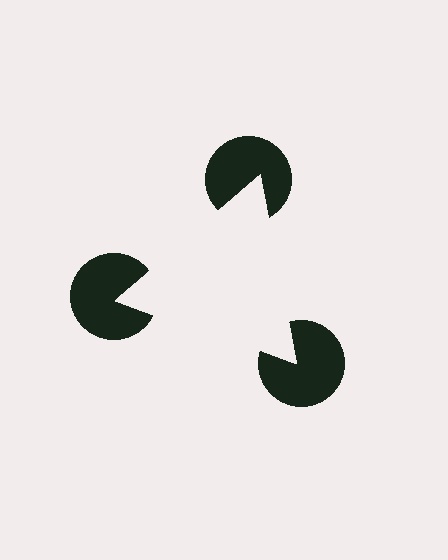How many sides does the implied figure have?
3 sides.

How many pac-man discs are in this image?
There are 3 — one at each vertex of the illusory triangle.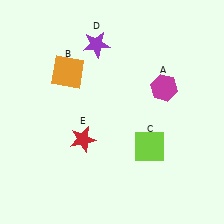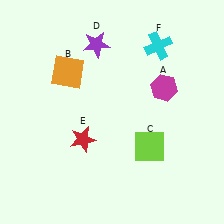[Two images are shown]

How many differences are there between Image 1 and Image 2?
There is 1 difference between the two images.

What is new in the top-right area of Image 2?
A cyan cross (F) was added in the top-right area of Image 2.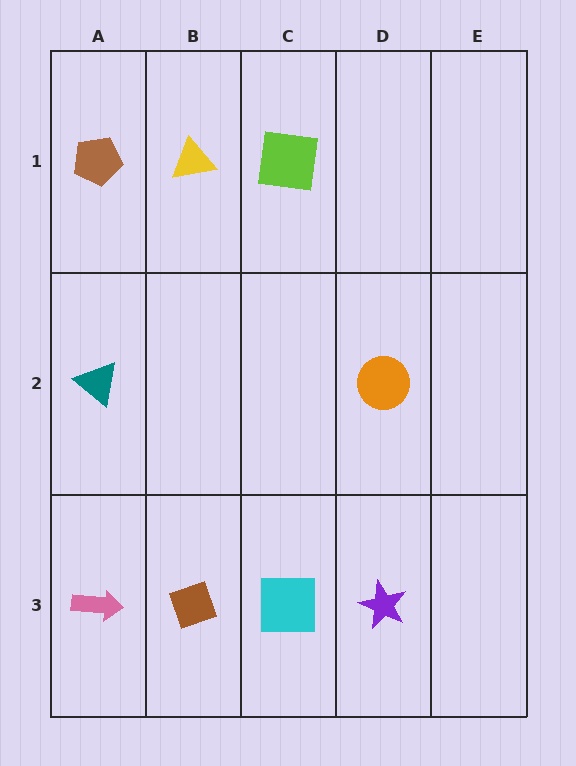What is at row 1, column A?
A brown pentagon.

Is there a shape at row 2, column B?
No, that cell is empty.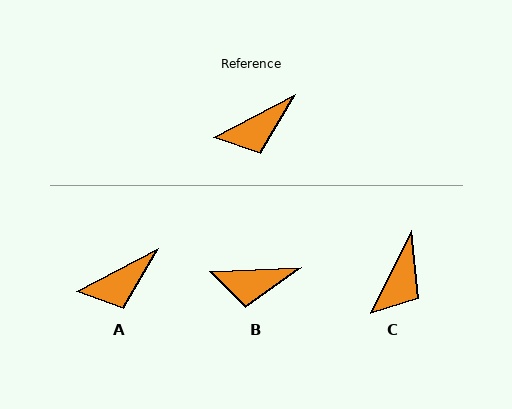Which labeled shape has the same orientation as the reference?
A.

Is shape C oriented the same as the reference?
No, it is off by about 36 degrees.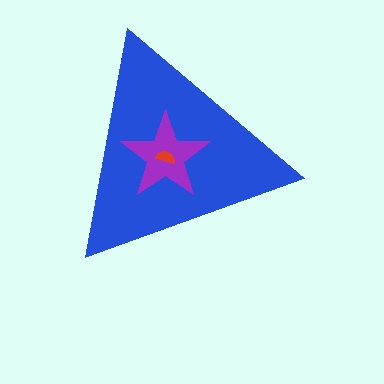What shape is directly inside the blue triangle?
The purple star.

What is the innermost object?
The red semicircle.